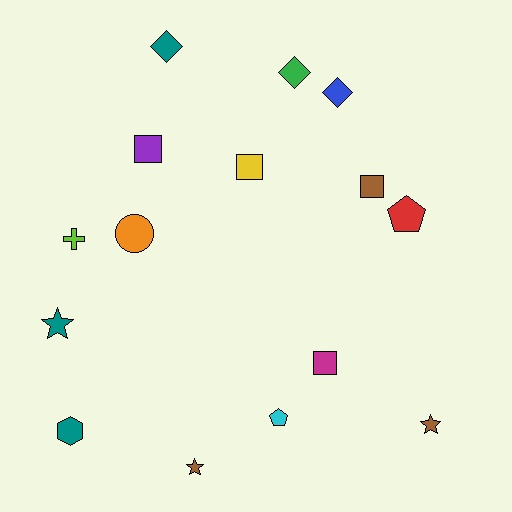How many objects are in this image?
There are 15 objects.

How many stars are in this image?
There are 3 stars.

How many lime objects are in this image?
There is 1 lime object.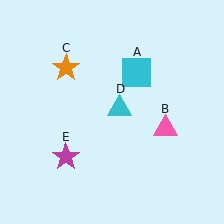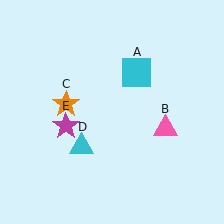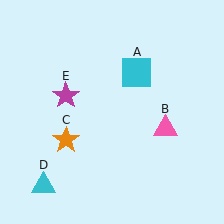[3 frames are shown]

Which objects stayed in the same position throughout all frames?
Cyan square (object A) and pink triangle (object B) remained stationary.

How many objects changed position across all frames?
3 objects changed position: orange star (object C), cyan triangle (object D), magenta star (object E).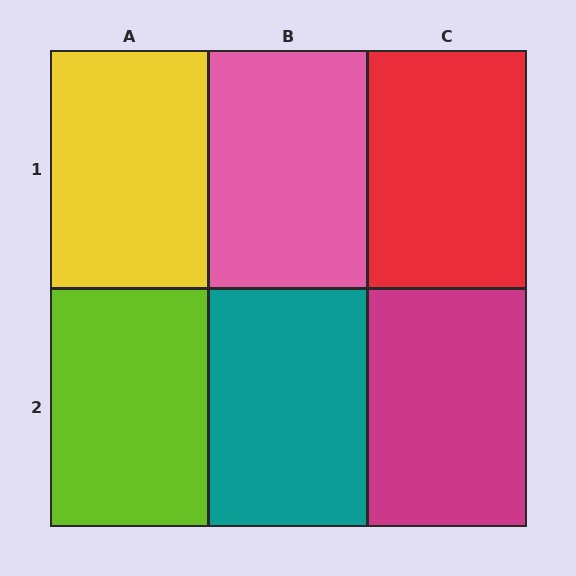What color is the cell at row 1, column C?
Red.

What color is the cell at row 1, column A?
Yellow.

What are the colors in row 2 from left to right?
Lime, teal, magenta.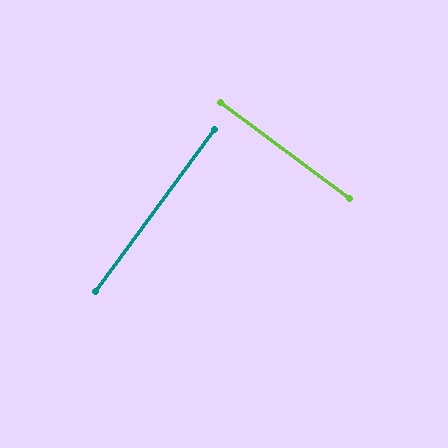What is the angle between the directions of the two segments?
Approximately 90 degrees.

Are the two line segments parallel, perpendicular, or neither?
Perpendicular — they meet at approximately 90°.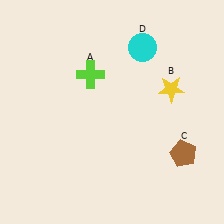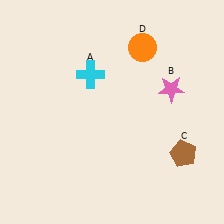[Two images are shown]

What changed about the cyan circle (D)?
In Image 1, D is cyan. In Image 2, it changed to orange.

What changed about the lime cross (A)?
In Image 1, A is lime. In Image 2, it changed to cyan.